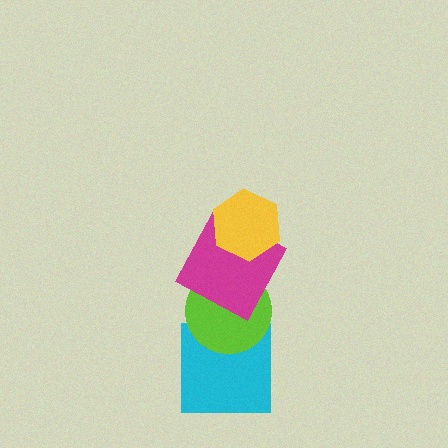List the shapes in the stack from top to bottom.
From top to bottom: the yellow hexagon, the magenta square, the lime circle, the cyan square.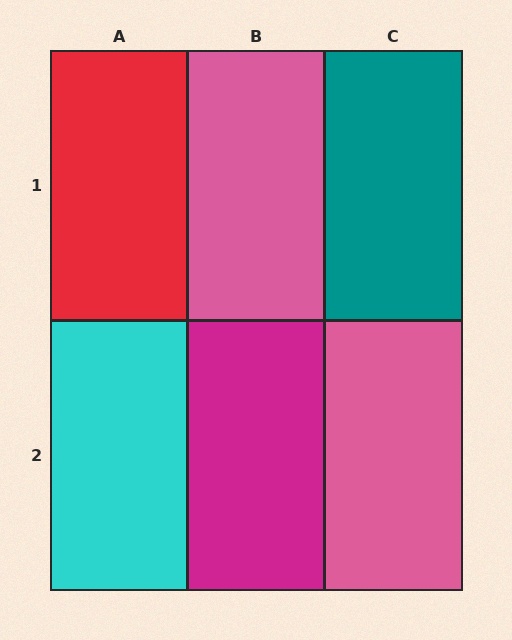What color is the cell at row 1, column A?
Red.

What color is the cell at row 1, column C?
Teal.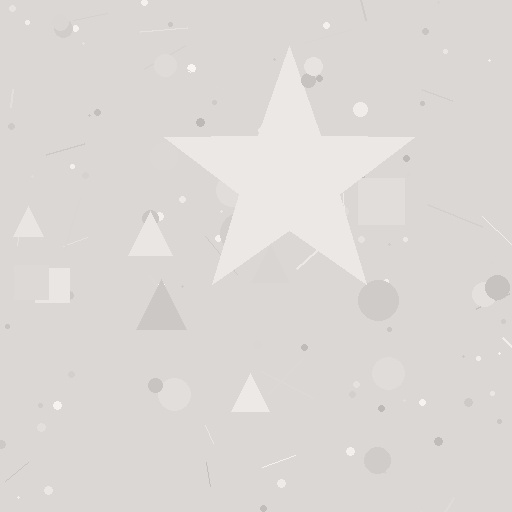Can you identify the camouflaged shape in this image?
The camouflaged shape is a star.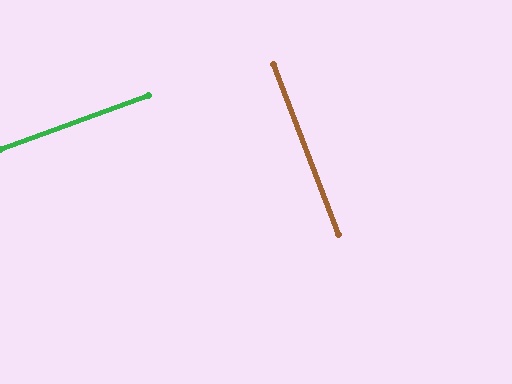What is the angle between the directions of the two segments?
Approximately 89 degrees.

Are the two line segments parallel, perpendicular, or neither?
Perpendicular — they meet at approximately 89°.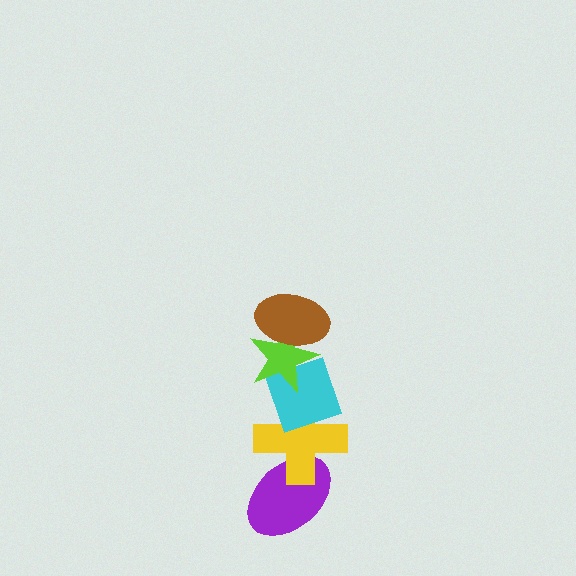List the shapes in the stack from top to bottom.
From top to bottom: the brown ellipse, the lime star, the cyan diamond, the yellow cross, the purple ellipse.